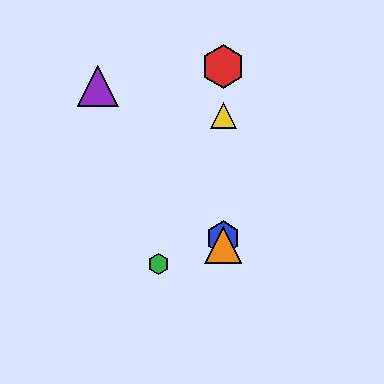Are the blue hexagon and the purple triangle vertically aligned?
No, the blue hexagon is at x≈223 and the purple triangle is at x≈98.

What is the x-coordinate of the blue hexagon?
The blue hexagon is at x≈223.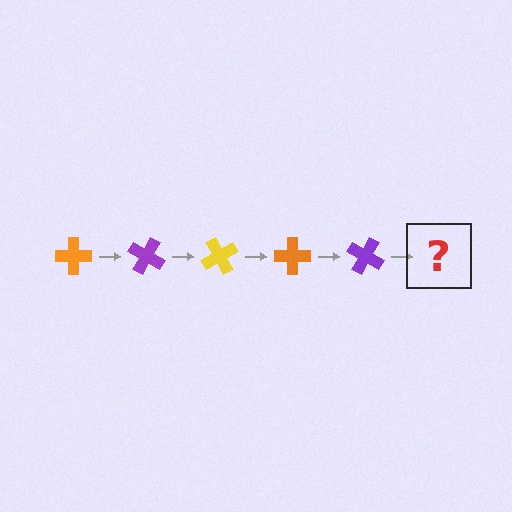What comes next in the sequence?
The next element should be a yellow cross, rotated 150 degrees from the start.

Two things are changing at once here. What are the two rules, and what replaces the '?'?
The two rules are that it rotates 30 degrees each step and the color cycles through orange, purple, and yellow. The '?' should be a yellow cross, rotated 150 degrees from the start.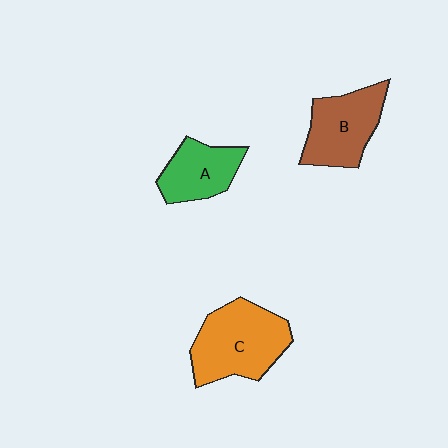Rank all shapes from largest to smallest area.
From largest to smallest: C (orange), B (brown), A (green).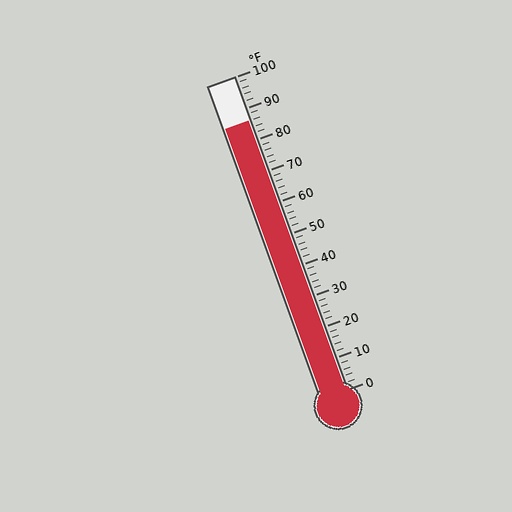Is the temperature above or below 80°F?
The temperature is above 80°F.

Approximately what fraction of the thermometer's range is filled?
The thermometer is filled to approximately 85% of its range.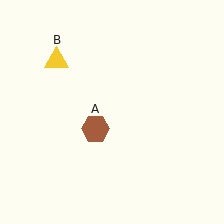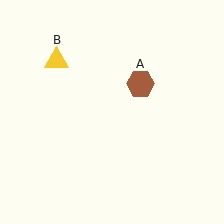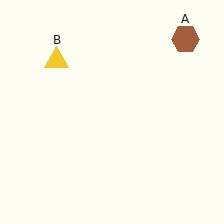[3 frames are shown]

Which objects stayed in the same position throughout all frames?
Yellow triangle (object B) remained stationary.